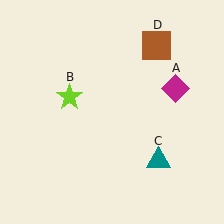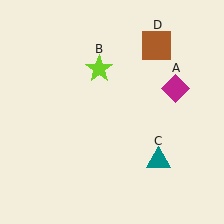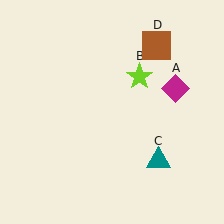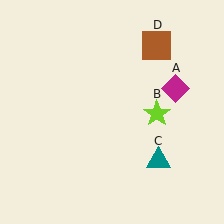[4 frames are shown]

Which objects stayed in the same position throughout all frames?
Magenta diamond (object A) and teal triangle (object C) and brown square (object D) remained stationary.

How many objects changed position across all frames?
1 object changed position: lime star (object B).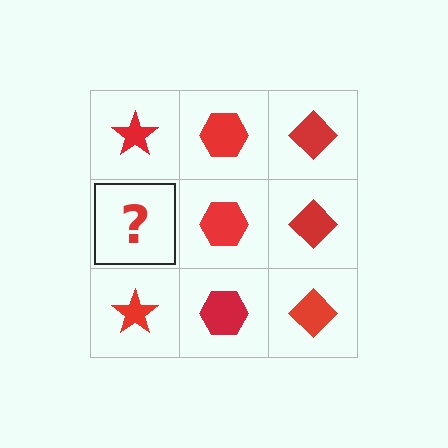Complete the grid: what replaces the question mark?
The question mark should be replaced with a red star.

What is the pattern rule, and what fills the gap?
The rule is that each column has a consistent shape. The gap should be filled with a red star.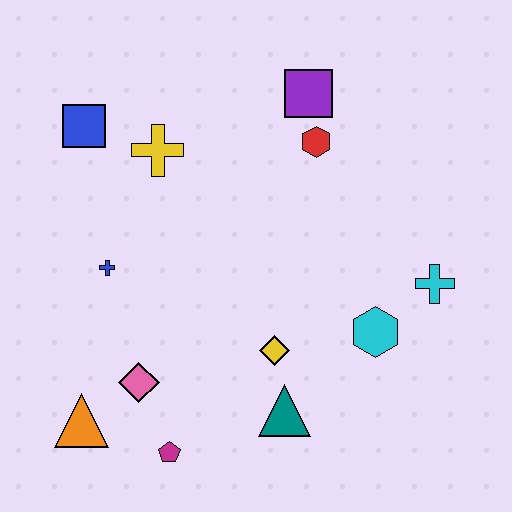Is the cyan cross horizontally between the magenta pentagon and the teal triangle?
No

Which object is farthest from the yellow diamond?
The blue square is farthest from the yellow diamond.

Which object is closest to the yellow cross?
The blue square is closest to the yellow cross.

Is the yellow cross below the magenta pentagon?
No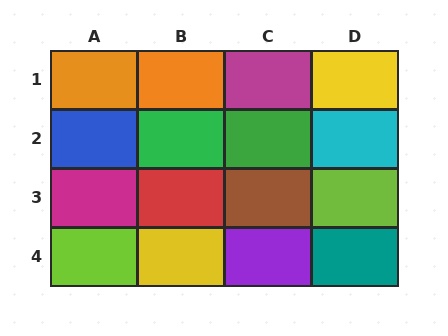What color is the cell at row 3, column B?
Red.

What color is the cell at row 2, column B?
Green.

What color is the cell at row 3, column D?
Lime.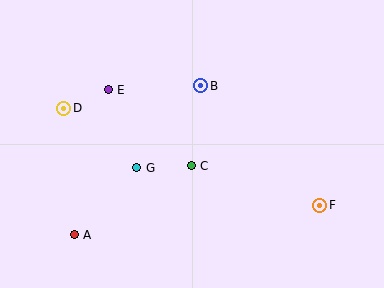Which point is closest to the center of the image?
Point C at (191, 166) is closest to the center.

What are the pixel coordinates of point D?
Point D is at (64, 108).